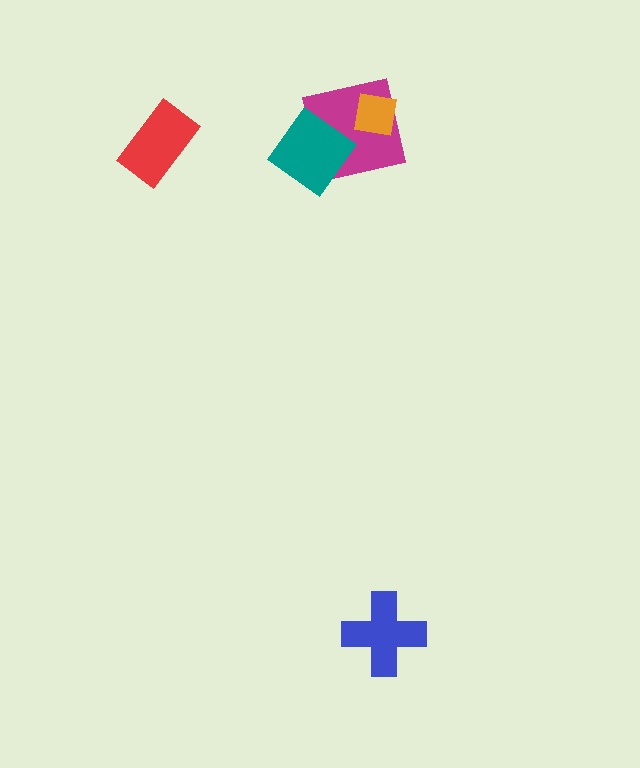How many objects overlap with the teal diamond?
1 object overlaps with the teal diamond.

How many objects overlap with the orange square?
1 object overlaps with the orange square.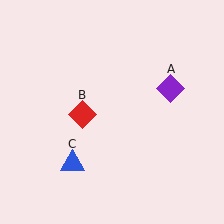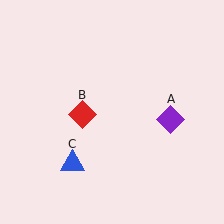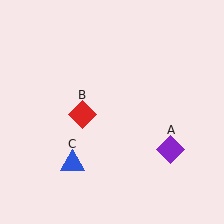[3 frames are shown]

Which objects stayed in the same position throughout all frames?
Red diamond (object B) and blue triangle (object C) remained stationary.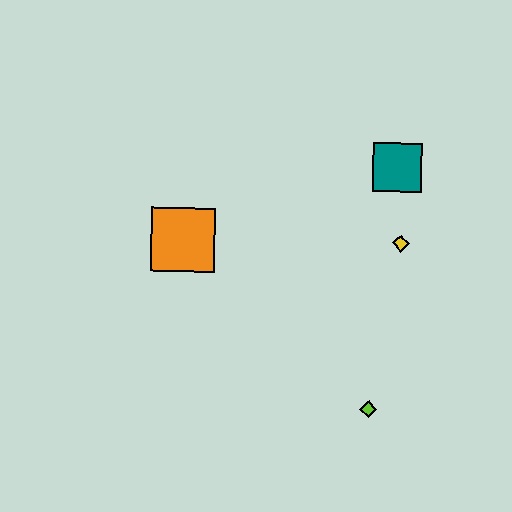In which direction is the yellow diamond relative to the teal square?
The yellow diamond is below the teal square.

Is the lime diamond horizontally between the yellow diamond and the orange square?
Yes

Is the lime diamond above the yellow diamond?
No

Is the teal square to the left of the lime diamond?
No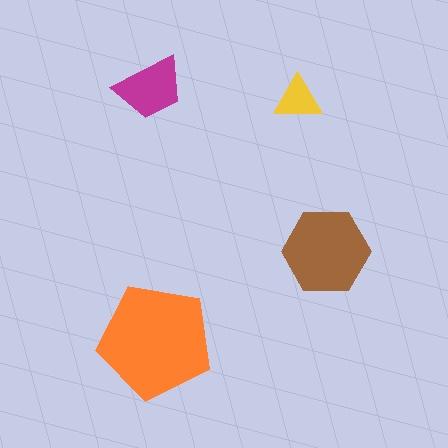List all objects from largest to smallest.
The orange pentagon, the brown hexagon, the magenta trapezoid, the yellow triangle.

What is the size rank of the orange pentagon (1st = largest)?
1st.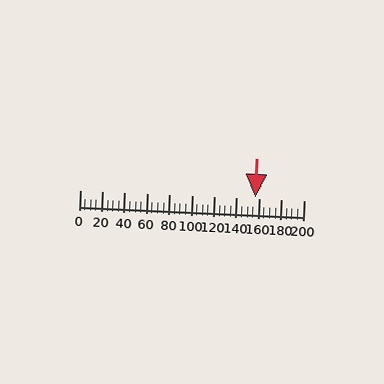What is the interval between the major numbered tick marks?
The major tick marks are spaced 20 units apart.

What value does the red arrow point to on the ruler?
The red arrow points to approximately 156.